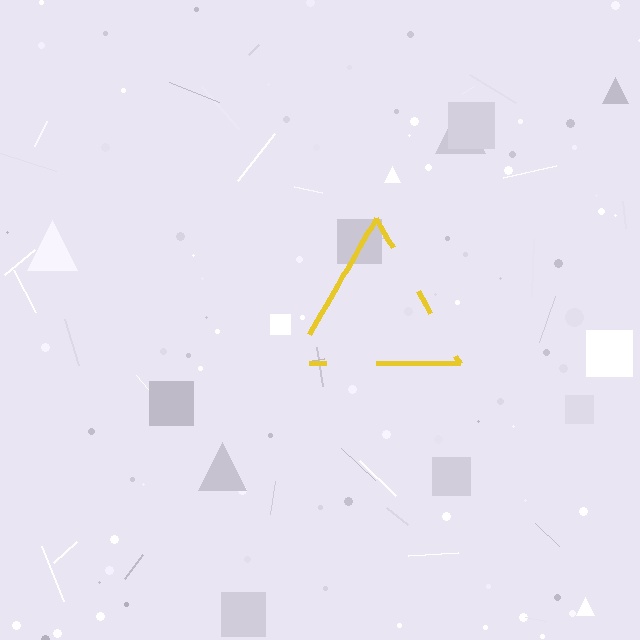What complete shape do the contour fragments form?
The contour fragments form a triangle.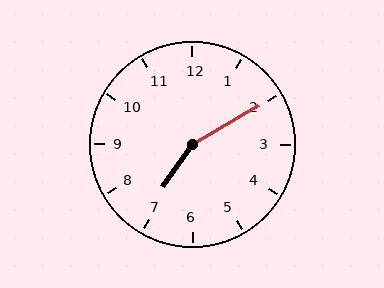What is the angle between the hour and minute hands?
Approximately 155 degrees.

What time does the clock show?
7:10.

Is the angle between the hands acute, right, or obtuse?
It is obtuse.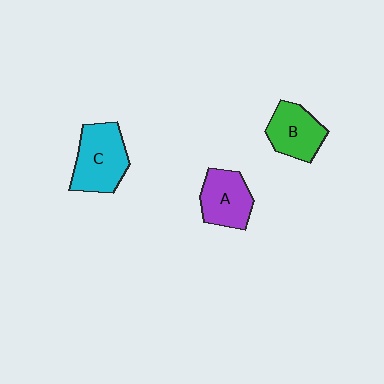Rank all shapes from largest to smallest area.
From largest to smallest: C (cyan), A (purple), B (green).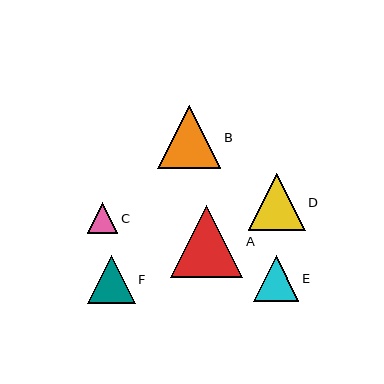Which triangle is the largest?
Triangle A is the largest with a size of approximately 72 pixels.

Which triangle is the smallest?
Triangle C is the smallest with a size of approximately 31 pixels.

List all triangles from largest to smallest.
From largest to smallest: A, B, D, F, E, C.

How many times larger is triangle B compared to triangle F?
Triangle B is approximately 1.3 times the size of triangle F.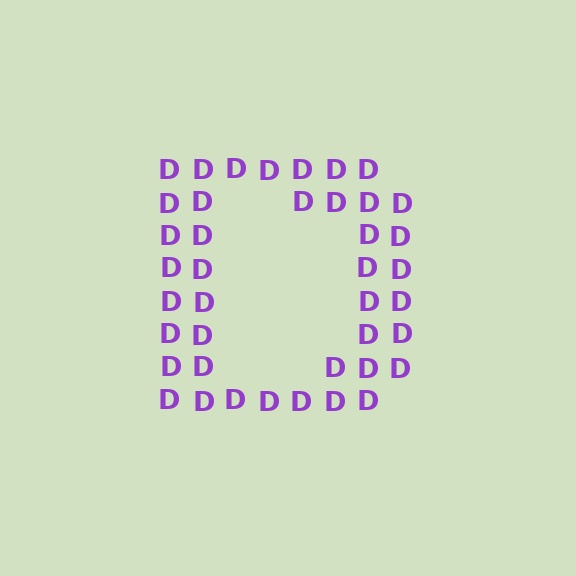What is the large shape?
The large shape is the letter D.